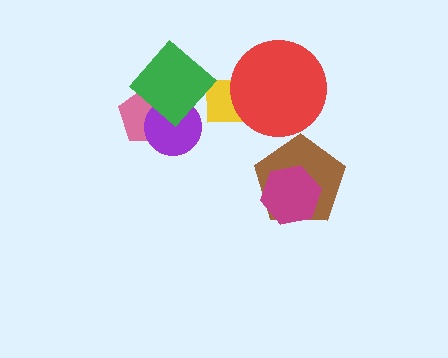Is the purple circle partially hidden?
Yes, it is partially covered by another shape.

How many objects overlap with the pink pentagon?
2 objects overlap with the pink pentagon.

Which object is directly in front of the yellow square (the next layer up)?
The green diamond is directly in front of the yellow square.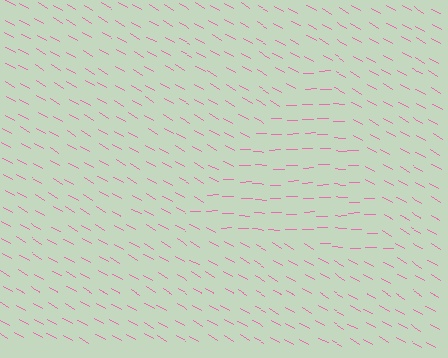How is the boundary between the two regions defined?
The boundary is defined purely by a change in line orientation (approximately 31 degrees difference). All lines are the same color and thickness.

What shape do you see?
I see a triangle.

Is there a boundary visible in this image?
Yes, there is a texture boundary formed by a change in line orientation.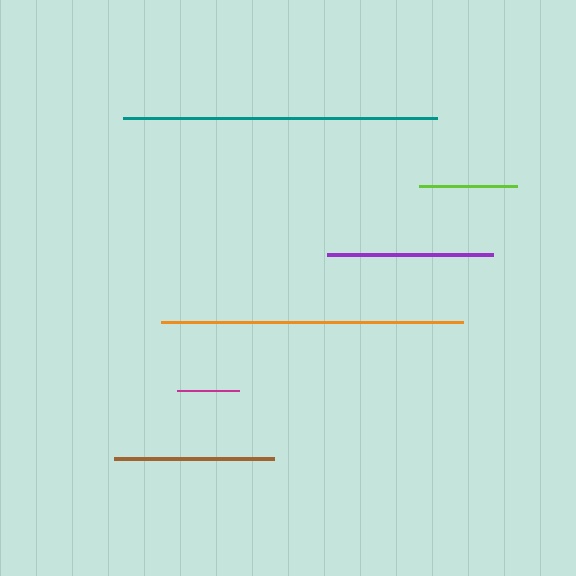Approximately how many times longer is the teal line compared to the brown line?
The teal line is approximately 2.0 times the length of the brown line.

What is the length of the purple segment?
The purple segment is approximately 165 pixels long.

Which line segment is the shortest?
The magenta line is the shortest at approximately 62 pixels.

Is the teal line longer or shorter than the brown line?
The teal line is longer than the brown line.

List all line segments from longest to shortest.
From longest to shortest: teal, orange, purple, brown, lime, magenta.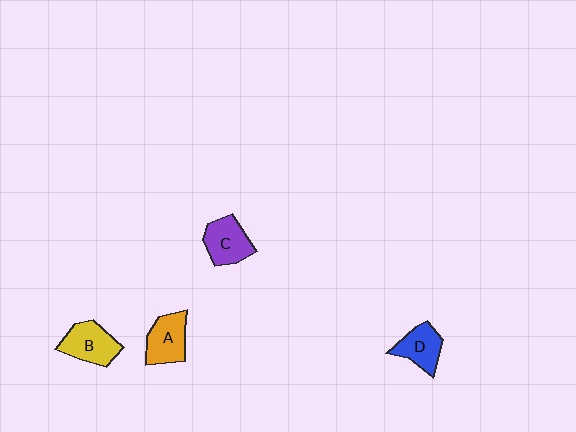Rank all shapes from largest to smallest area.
From largest to smallest: B (yellow), A (orange), C (purple), D (blue).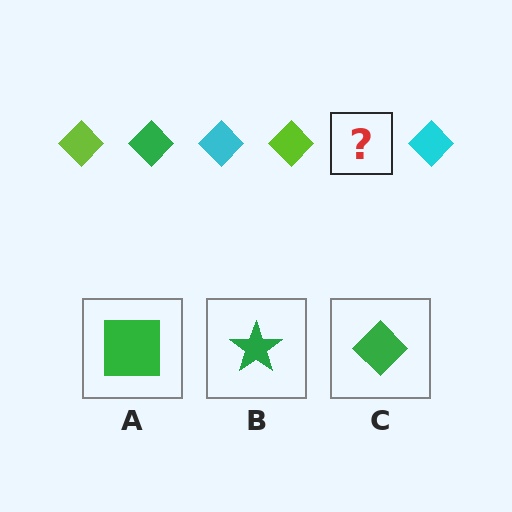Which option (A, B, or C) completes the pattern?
C.